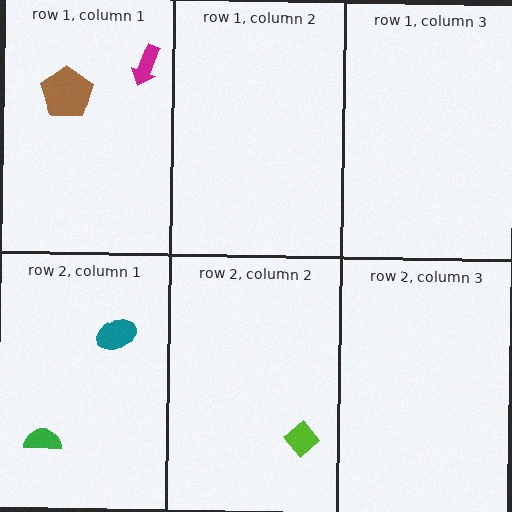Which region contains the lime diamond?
The row 2, column 2 region.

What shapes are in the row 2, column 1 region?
The green semicircle, the teal ellipse.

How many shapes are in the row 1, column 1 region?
2.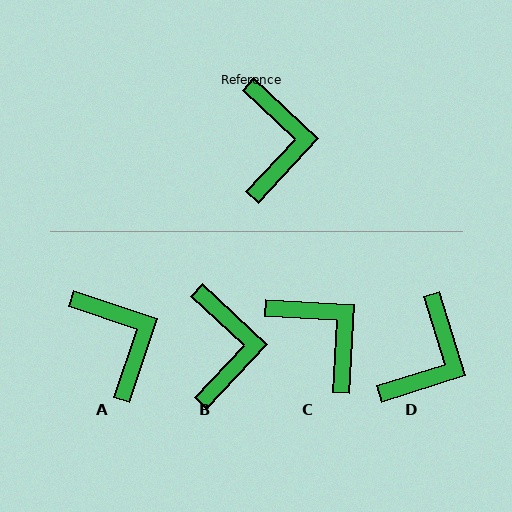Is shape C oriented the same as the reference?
No, it is off by about 40 degrees.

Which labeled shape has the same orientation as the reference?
B.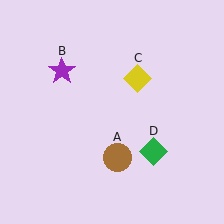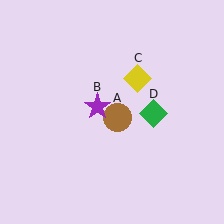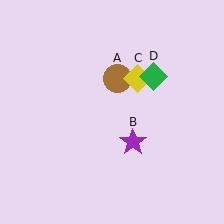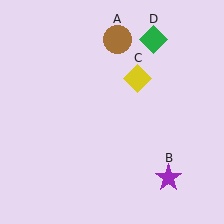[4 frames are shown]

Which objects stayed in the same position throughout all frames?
Yellow diamond (object C) remained stationary.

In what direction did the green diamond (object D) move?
The green diamond (object D) moved up.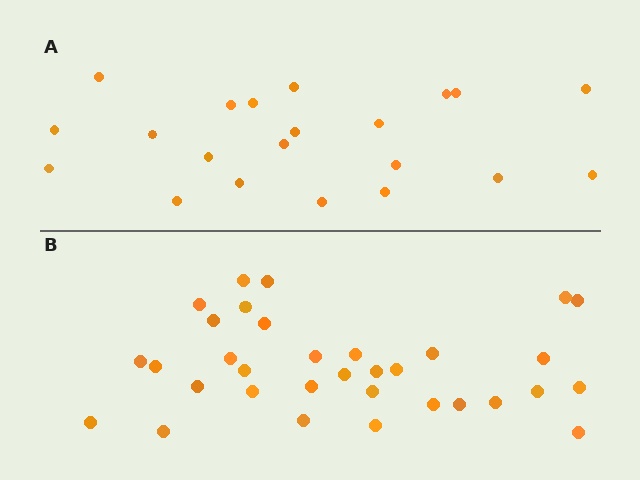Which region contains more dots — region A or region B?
Region B (the bottom region) has more dots.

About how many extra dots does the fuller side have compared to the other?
Region B has roughly 12 or so more dots than region A.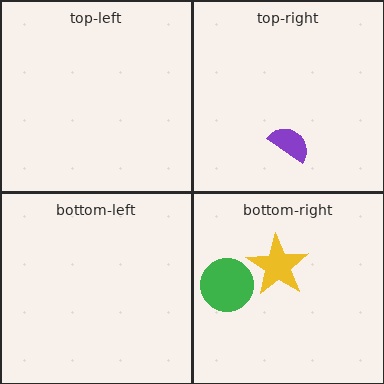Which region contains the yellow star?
The bottom-right region.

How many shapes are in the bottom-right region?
2.